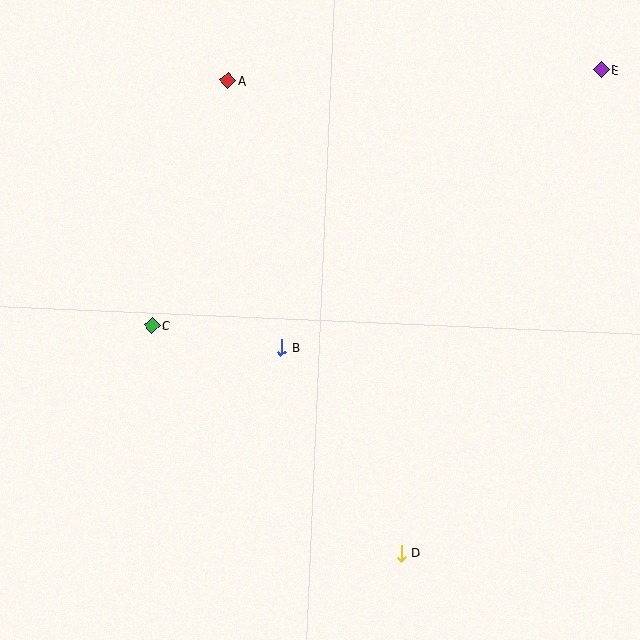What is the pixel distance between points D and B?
The distance between D and B is 237 pixels.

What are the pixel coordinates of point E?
Point E is at (601, 70).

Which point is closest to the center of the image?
Point B at (282, 348) is closest to the center.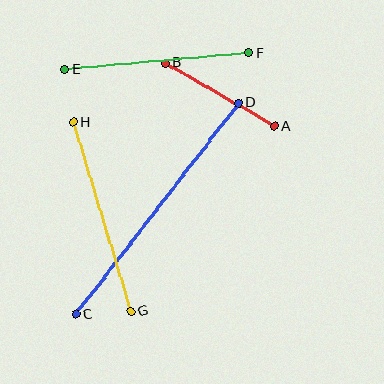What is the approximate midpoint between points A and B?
The midpoint is at approximately (220, 95) pixels.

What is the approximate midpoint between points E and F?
The midpoint is at approximately (157, 61) pixels.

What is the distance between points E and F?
The distance is approximately 184 pixels.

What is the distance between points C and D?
The distance is approximately 267 pixels.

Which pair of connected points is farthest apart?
Points C and D are farthest apart.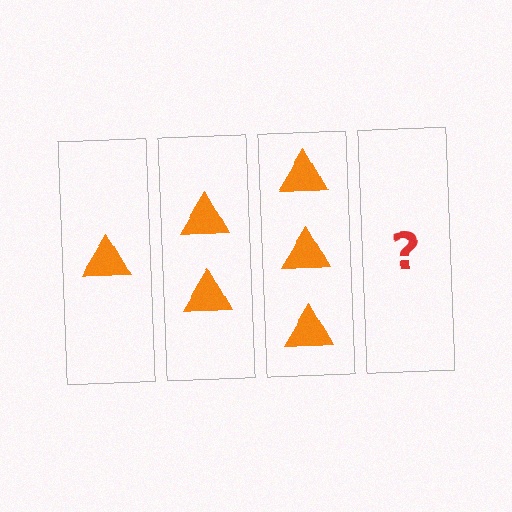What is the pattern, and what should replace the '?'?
The pattern is that each step adds one more triangle. The '?' should be 4 triangles.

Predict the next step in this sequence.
The next step is 4 triangles.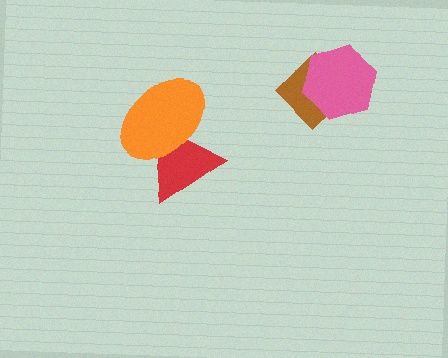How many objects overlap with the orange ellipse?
1 object overlaps with the orange ellipse.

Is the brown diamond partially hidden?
Yes, it is partially covered by another shape.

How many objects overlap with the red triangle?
1 object overlaps with the red triangle.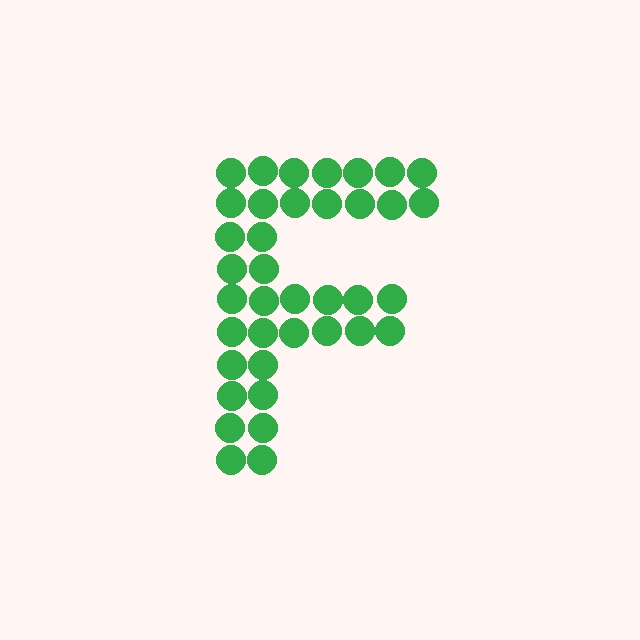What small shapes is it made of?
It is made of small circles.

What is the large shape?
The large shape is the letter F.